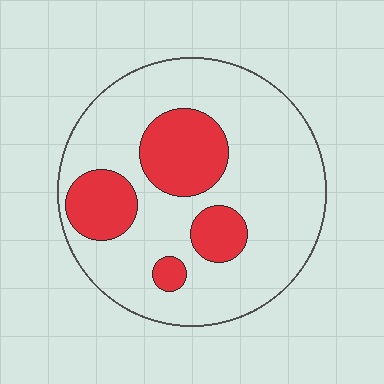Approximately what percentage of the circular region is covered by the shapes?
Approximately 25%.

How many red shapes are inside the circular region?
4.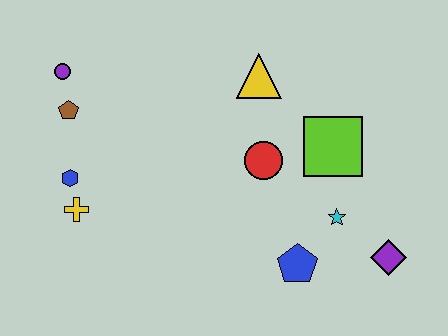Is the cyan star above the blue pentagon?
Yes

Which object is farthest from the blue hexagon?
The purple diamond is farthest from the blue hexagon.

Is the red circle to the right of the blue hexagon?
Yes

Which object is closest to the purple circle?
The brown pentagon is closest to the purple circle.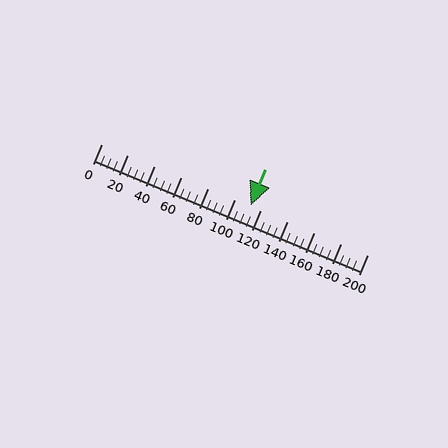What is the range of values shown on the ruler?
The ruler shows values from 0 to 200.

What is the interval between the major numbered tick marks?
The major tick marks are spaced 20 units apart.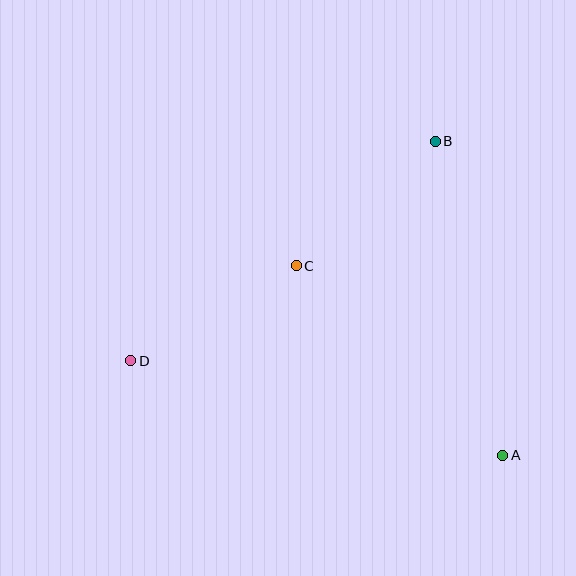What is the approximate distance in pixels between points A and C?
The distance between A and C is approximately 280 pixels.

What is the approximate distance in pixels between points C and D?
The distance between C and D is approximately 191 pixels.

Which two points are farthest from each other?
Points A and D are farthest from each other.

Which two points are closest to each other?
Points B and C are closest to each other.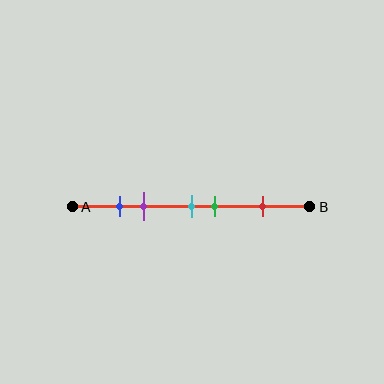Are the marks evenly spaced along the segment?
No, the marks are not evenly spaced.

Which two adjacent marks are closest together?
The blue and purple marks are the closest adjacent pair.